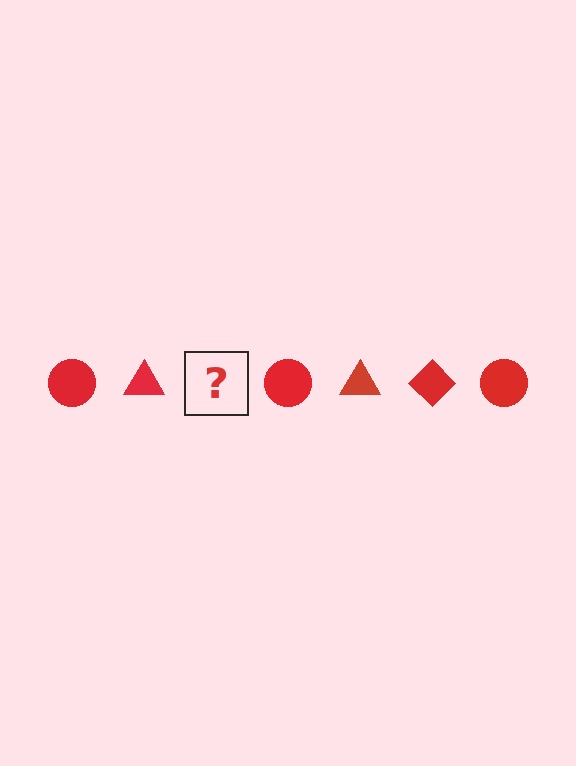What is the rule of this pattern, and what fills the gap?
The rule is that the pattern cycles through circle, triangle, diamond shapes in red. The gap should be filled with a red diamond.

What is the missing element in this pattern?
The missing element is a red diamond.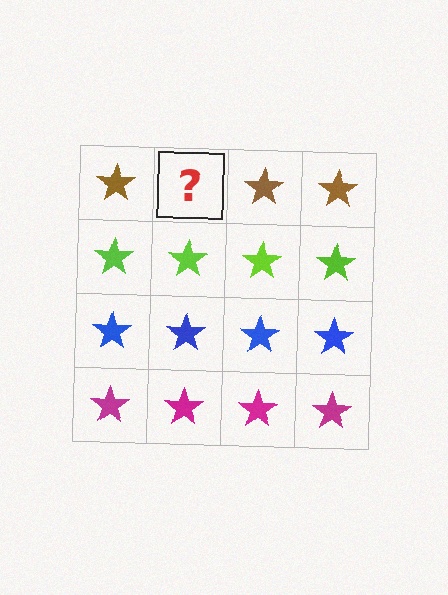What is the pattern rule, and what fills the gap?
The rule is that each row has a consistent color. The gap should be filled with a brown star.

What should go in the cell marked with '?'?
The missing cell should contain a brown star.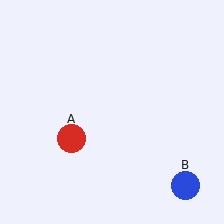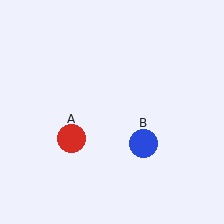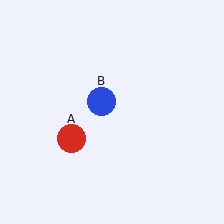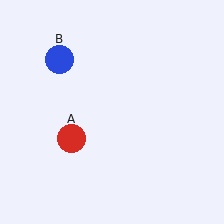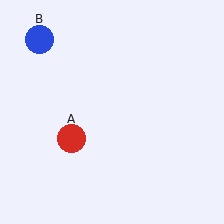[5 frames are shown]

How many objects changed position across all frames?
1 object changed position: blue circle (object B).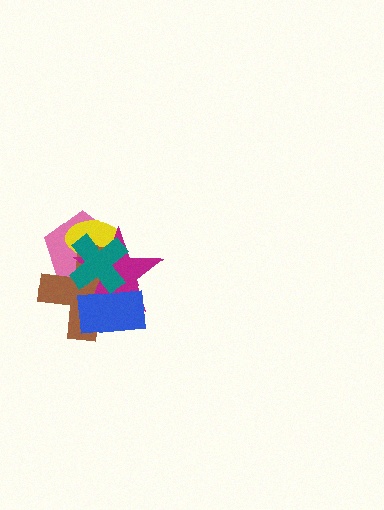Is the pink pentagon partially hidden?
Yes, it is partially covered by another shape.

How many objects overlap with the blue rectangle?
3 objects overlap with the blue rectangle.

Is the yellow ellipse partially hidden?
Yes, it is partially covered by another shape.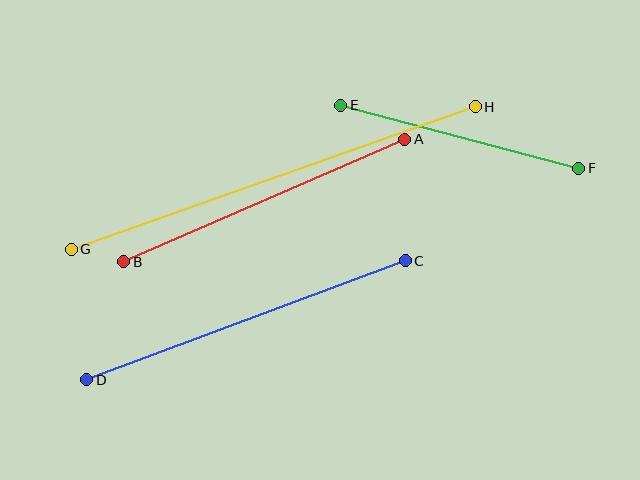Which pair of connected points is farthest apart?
Points G and H are farthest apart.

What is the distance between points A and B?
The distance is approximately 306 pixels.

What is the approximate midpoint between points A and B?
The midpoint is at approximately (264, 201) pixels.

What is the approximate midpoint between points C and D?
The midpoint is at approximately (246, 320) pixels.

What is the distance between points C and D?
The distance is approximately 340 pixels.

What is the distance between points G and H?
The distance is approximately 428 pixels.